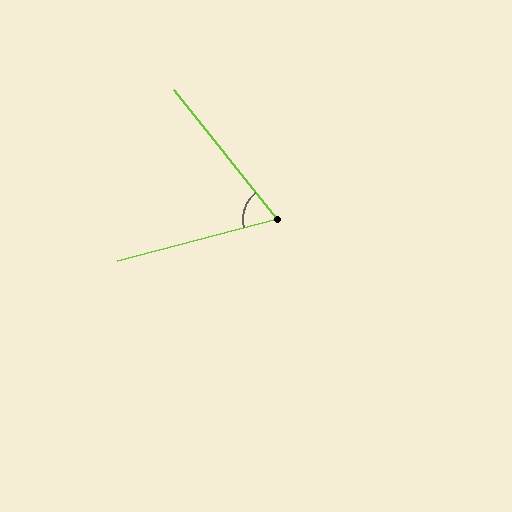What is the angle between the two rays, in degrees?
Approximately 66 degrees.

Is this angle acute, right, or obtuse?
It is acute.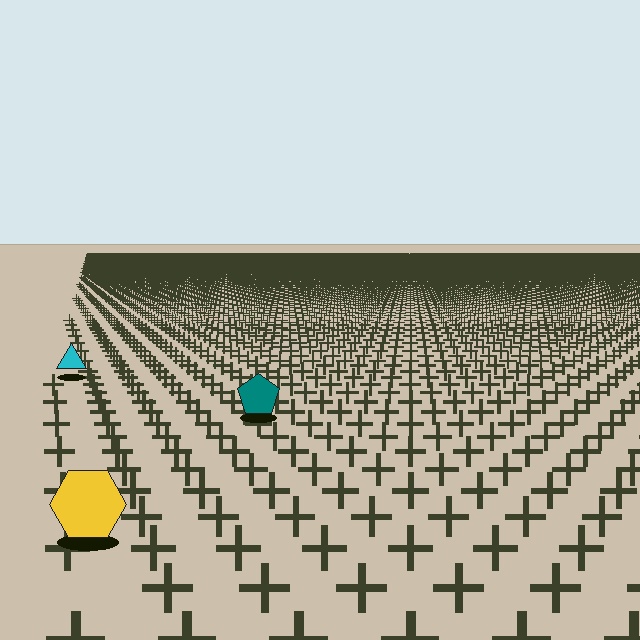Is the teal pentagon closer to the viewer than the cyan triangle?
Yes. The teal pentagon is closer — you can tell from the texture gradient: the ground texture is coarser near it.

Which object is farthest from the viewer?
The cyan triangle is farthest from the viewer. It appears smaller and the ground texture around it is denser.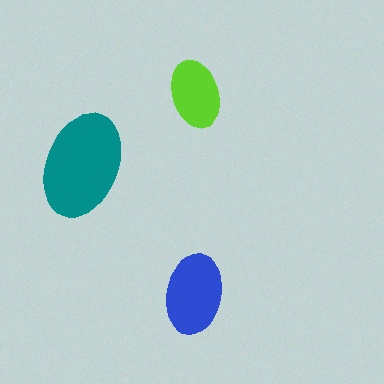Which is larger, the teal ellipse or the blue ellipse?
The teal one.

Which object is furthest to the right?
The lime ellipse is rightmost.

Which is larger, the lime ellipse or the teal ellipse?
The teal one.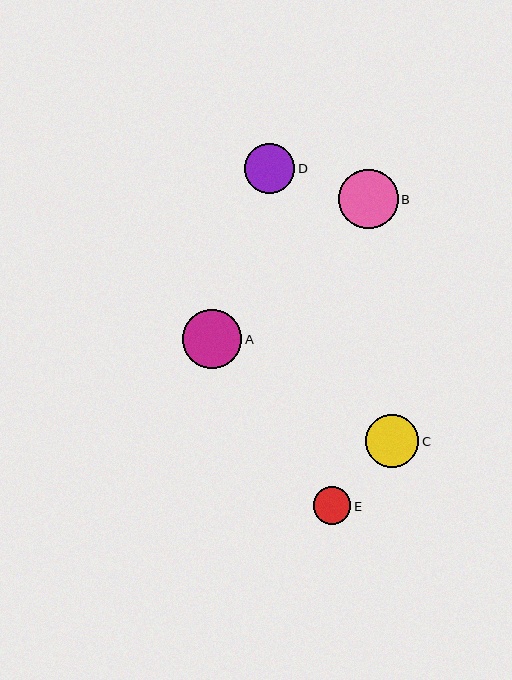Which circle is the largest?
Circle B is the largest with a size of approximately 60 pixels.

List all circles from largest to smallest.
From largest to smallest: B, A, C, D, E.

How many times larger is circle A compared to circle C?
Circle A is approximately 1.1 times the size of circle C.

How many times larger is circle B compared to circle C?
Circle B is approximately 1.1 times the size of circle C.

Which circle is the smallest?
Circle E is the smallest with a size of approximately 37 pixels.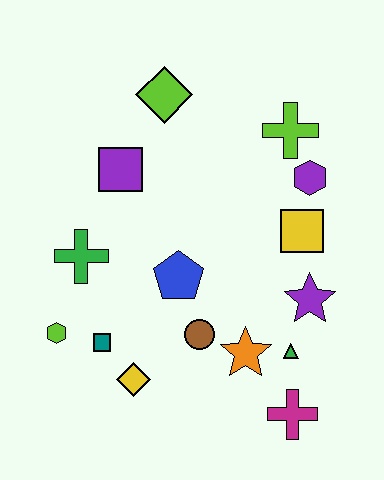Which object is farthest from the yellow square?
The lime hexagon is farthest from the yellow square.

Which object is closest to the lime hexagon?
The teal square is closest to the lime hexagon.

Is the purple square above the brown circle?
Yes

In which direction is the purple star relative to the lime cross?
The purple star is below the lime cross.